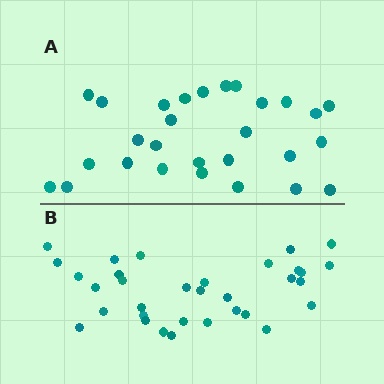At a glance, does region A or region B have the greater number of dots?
Region B (the bottom region) has more dots.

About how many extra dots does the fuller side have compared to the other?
Region B has about 5 more dots than region A.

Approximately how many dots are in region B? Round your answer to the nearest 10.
About 30 dots. (The exact count is 33, which rounds to 30.)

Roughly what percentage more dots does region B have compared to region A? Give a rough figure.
About 20% more.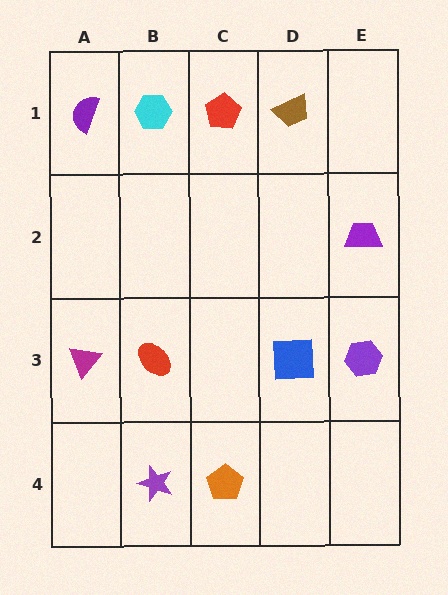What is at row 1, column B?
A cyan hexagon.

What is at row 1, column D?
A brown trapezoid.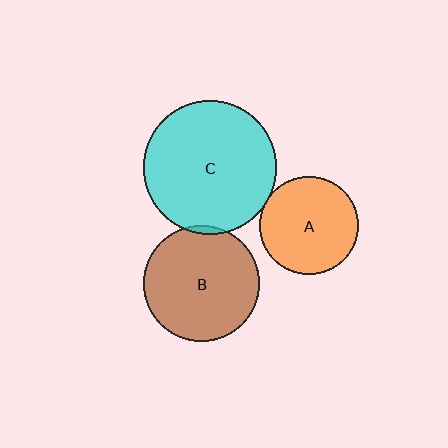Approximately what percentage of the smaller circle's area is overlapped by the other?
Approximately 5%.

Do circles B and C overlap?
Yes.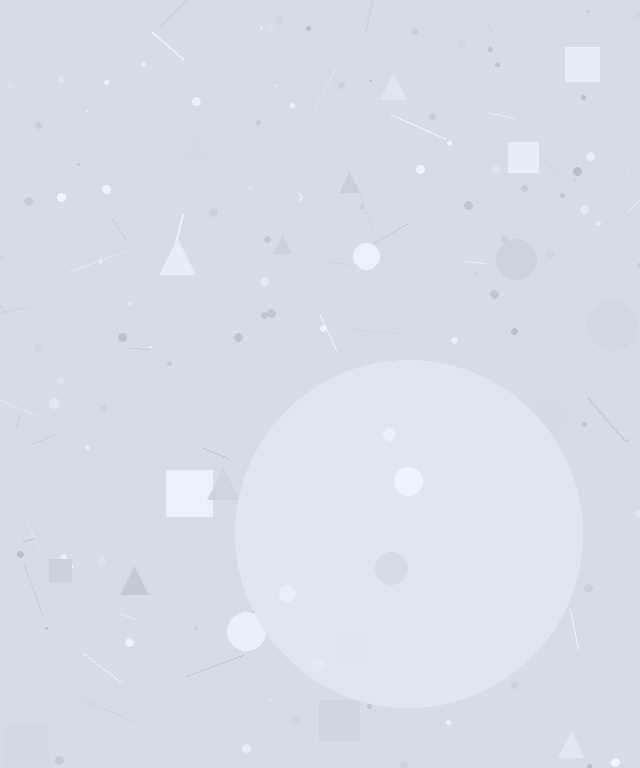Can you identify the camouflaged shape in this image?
The camouflaged shape is a circle.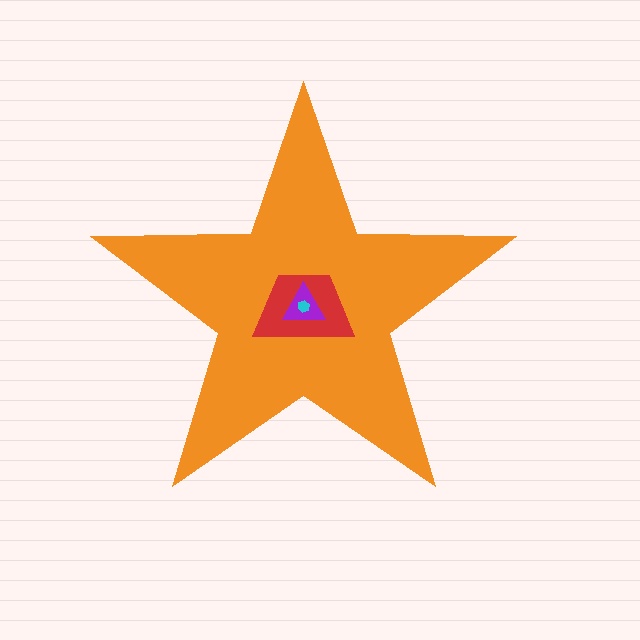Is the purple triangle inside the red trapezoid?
Yes.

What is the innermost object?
The cyan hexagon.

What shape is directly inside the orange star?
The red trapezoid.